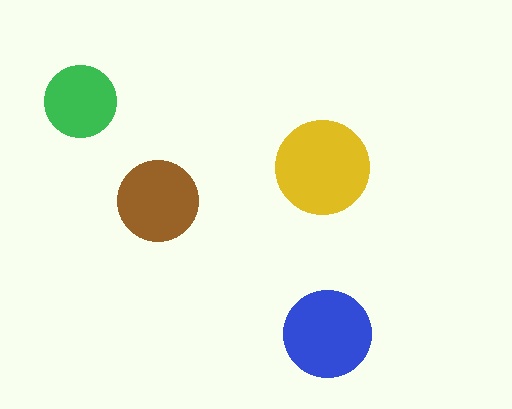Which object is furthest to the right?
The blue circle is rightmost.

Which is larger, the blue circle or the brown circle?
The blue one.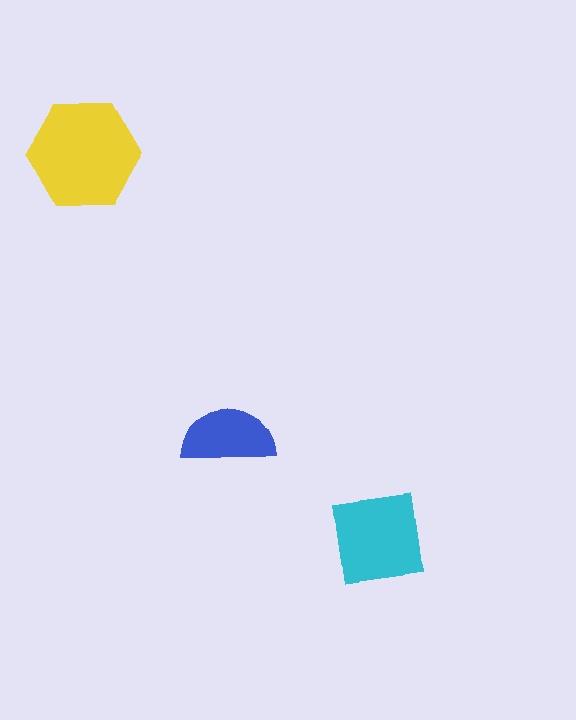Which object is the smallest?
The blue semicircle.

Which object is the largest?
The yellow hexagon.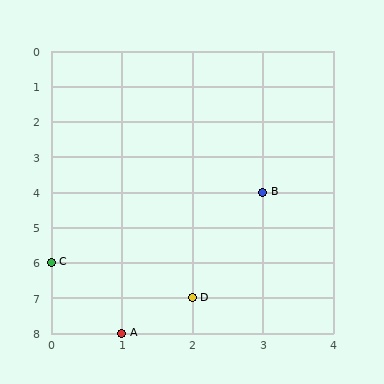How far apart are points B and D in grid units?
Points B and D are 1 column and 3 rows apart (about 3.2 grid units diagonally).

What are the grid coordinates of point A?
Point A is at grid coordinates (1, 8).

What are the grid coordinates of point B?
Point B is at grid coordinates (3, 4).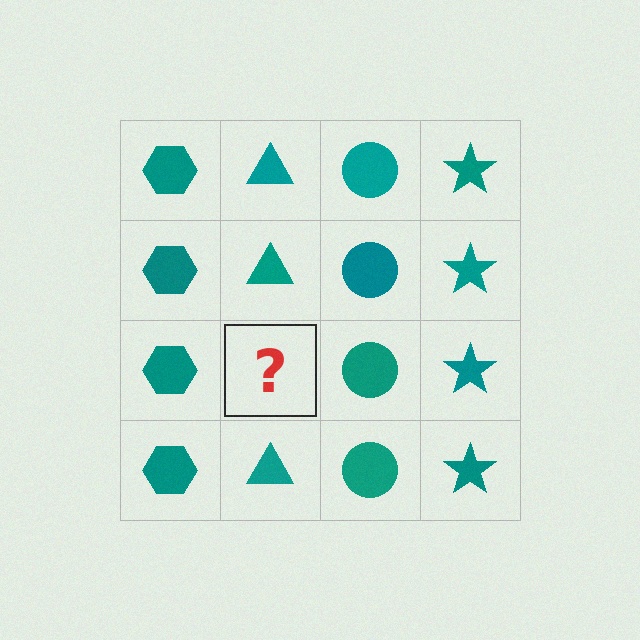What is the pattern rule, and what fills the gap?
The rule is that each column has a consistent shape. The gap should be filled with a teal triangle.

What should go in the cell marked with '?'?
The missing cell should contain a teal triangle.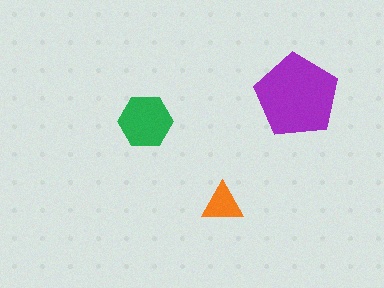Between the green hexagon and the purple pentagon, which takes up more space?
The purple pentagon.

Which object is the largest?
The purple pentagon.